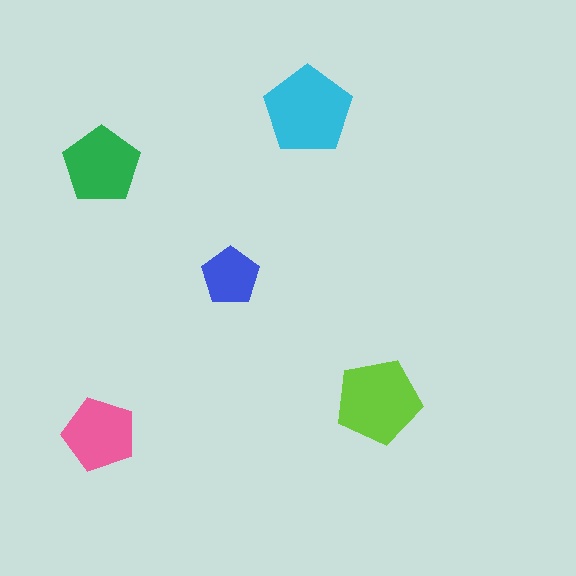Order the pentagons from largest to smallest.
the cyan one, the lime one, the green one, the pink one, the blue one.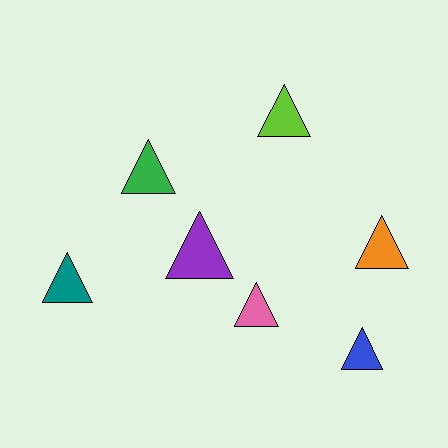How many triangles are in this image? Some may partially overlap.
There are 7 triangles.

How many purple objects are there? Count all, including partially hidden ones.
There is 1 purple object.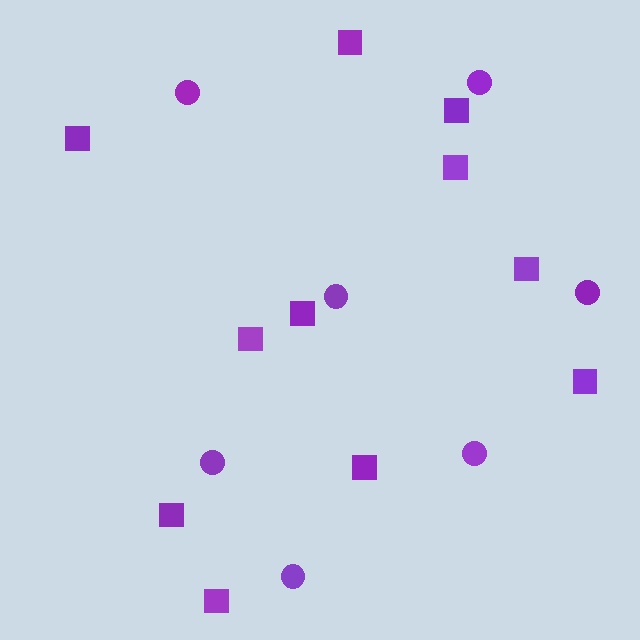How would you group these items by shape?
There are 2 groups: one group of circles (7) and one group of squares (11).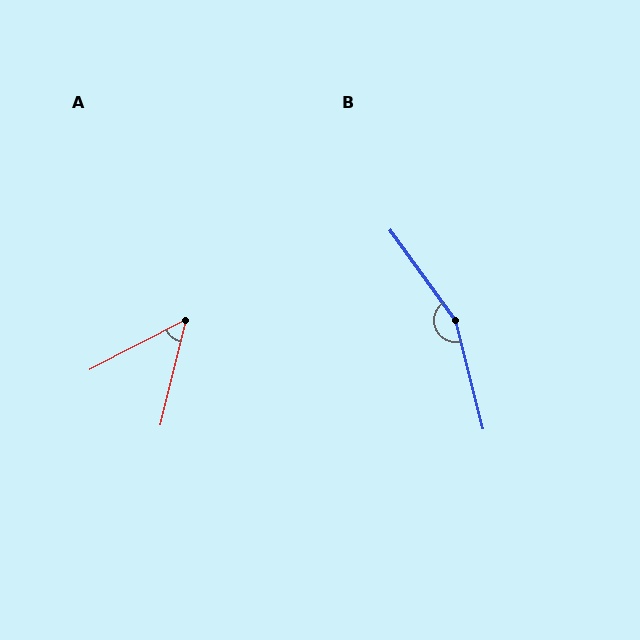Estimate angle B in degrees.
Approximately 158 degrees.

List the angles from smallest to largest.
A (49°), B (158°).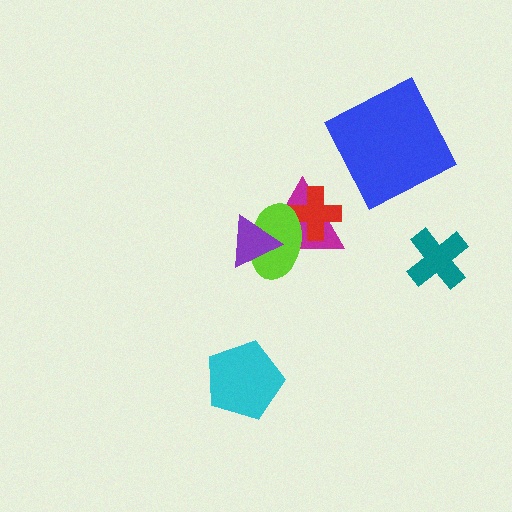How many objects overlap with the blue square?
0 objects overlap with the blue square.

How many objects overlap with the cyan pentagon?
0 objects overlap with the cyan pentagon.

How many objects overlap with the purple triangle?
2 objects overlap with the purple triangle.